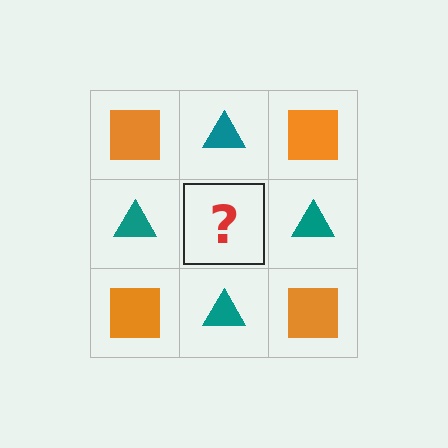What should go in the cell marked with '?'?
The missing cell should contain an orange square.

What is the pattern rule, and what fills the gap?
The rule is that it alternates orange square and teal triangle in a checkerboard pattern. The gap should be filled with an orange square.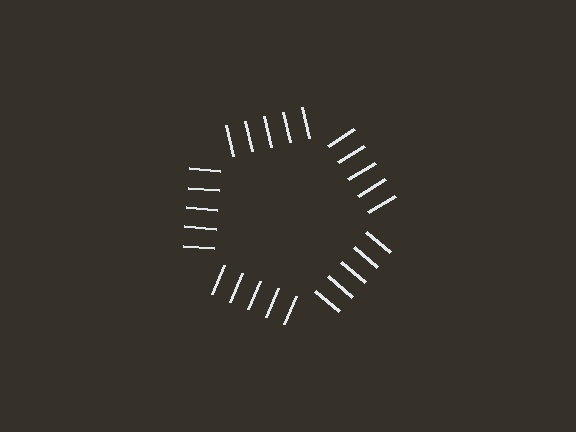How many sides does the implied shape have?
5 sides — the line-ends trace a pentagon.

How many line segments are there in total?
25 — 5 along each of the 5 edges.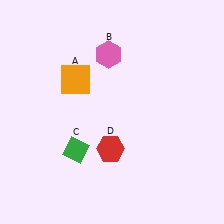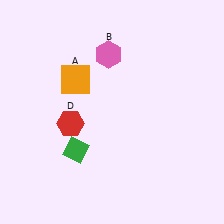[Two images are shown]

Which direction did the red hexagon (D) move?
The red hexagon (D) moved left.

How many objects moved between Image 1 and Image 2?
1 object moved between the two images.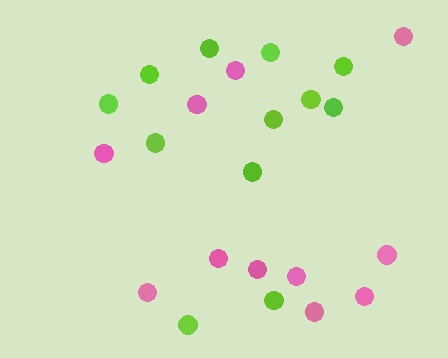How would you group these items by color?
There are 2 groups: one group of lime circles (12) and one group of pink circles (11).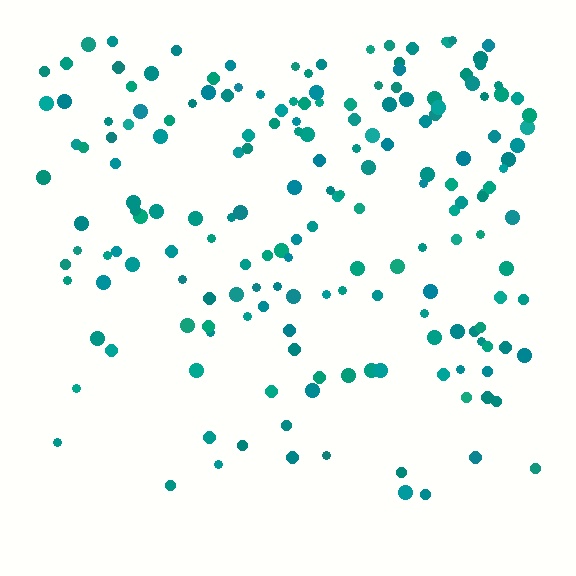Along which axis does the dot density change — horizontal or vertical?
Vertical.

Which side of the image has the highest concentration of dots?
The top.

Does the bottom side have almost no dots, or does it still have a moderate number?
Still a moderate number, just noticeably fewer than the top.